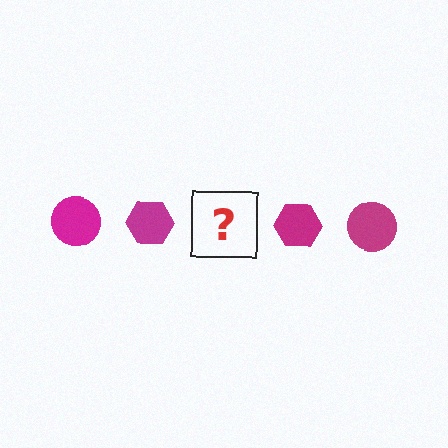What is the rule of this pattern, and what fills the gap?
The rule is that the pattern cycles through circle, hexagon shapes in magenta. The gap should be filled with a magenta circle.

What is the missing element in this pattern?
The missing element is a magenta circle.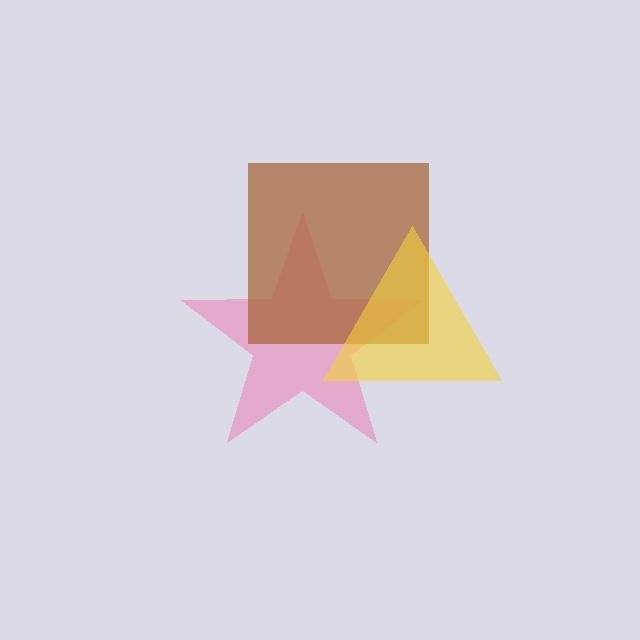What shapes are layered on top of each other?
The layered shapes are: a pink star, a brown square, a yellow triangle.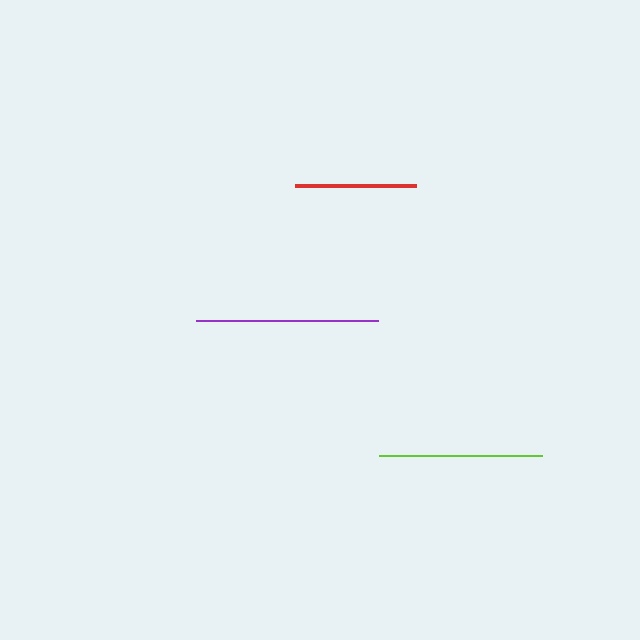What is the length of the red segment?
The red segment is approximately 121 pixels long.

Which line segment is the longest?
The purple line is the longest at approximately 182 pixels.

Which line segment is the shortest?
The red line is the shortest at approximately 121 pixels.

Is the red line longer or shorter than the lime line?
The lime line is longer than the red line.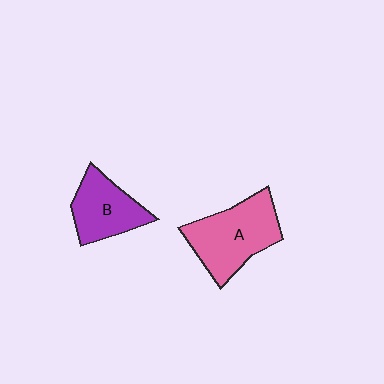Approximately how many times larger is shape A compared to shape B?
Approximately 1.4 times.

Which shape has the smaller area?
Shape B (purple).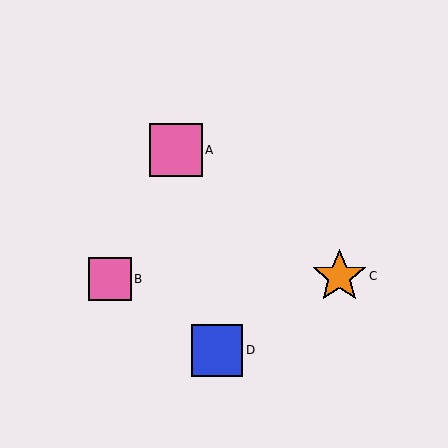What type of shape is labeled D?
Shape D is a blue square.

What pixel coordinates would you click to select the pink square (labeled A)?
Click at (176, 150) to select the pink square A.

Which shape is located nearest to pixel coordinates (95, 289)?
The pink square (labeled B) at (110, 279) is nearest to that location.